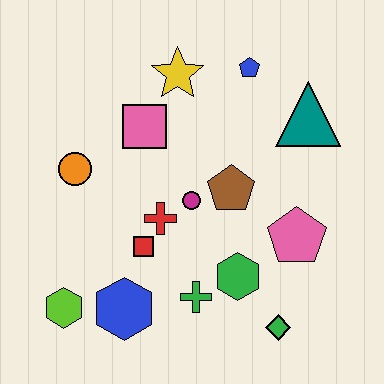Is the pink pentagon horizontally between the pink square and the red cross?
No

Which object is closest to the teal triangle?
The blue pentagon is closest to the teal triangle.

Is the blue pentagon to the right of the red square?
Yes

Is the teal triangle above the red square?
Yes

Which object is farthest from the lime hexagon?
The teal triangle is farthest from the lime hexagon.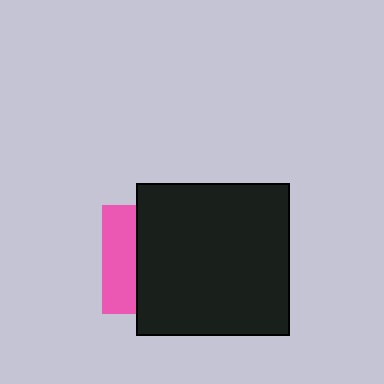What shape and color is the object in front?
The object in front is a black square.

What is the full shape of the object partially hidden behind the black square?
The partially hidden object is a pink square.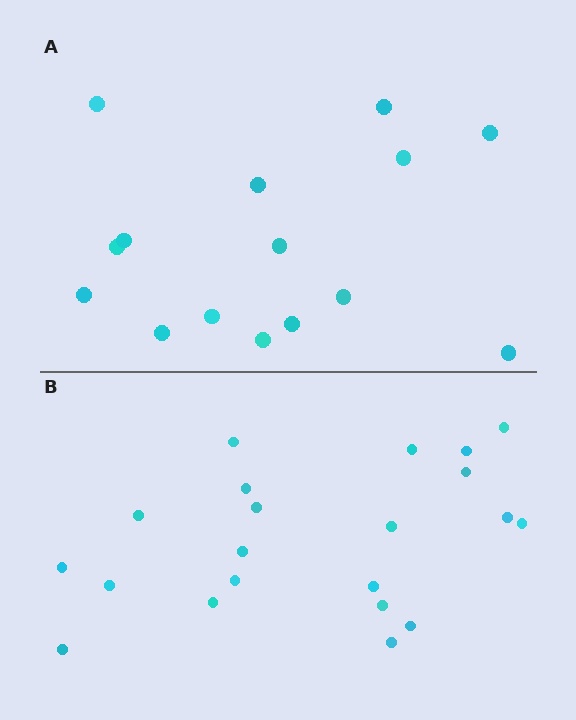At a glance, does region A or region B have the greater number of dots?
Region B (the bottom region) has more dots.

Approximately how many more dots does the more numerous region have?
Region B has about 6 more dots than region A.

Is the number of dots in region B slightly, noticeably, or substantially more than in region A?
Region B has noticeably more, but not dramatically so. The ratio is roughly 1.4 to 1.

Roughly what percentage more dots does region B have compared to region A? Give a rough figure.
About 40% more.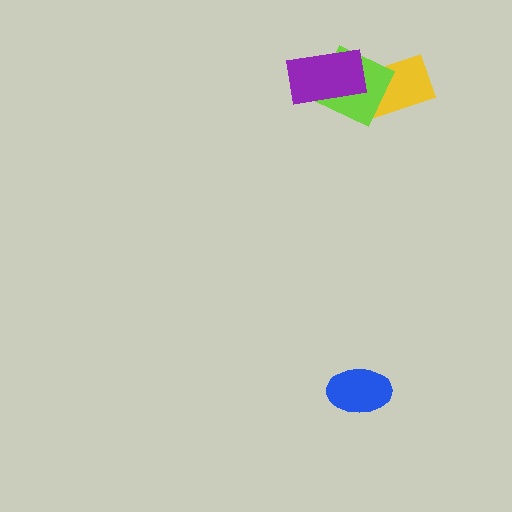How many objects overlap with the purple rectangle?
2 objects overlap with the purple rectangle.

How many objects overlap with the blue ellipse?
0 objects overlap with the blue ellipse.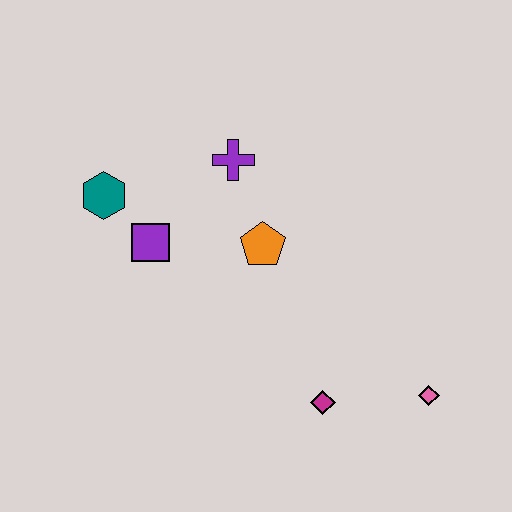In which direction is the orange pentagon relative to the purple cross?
The orange pentagon is below the purple cross.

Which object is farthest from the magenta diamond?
The teal hexagon is farthest from the magenta diamond.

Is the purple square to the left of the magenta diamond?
Yes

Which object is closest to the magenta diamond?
The pink diamond is closest to the magenta diamond.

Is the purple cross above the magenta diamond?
Yes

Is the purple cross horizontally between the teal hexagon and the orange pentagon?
Yes